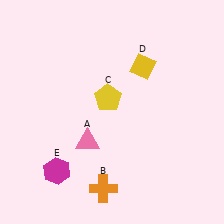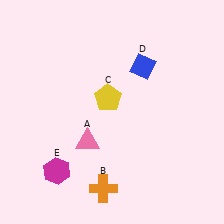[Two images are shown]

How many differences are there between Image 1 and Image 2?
There is 1 difference between the two images.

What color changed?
The diamond (D) changed from yellow in Image 1 to blue in Image 2.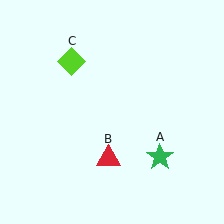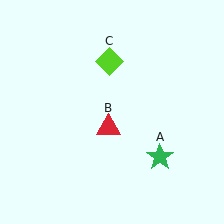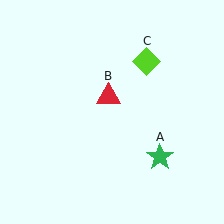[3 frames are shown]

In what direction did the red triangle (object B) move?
The red triangle (object B) moved up.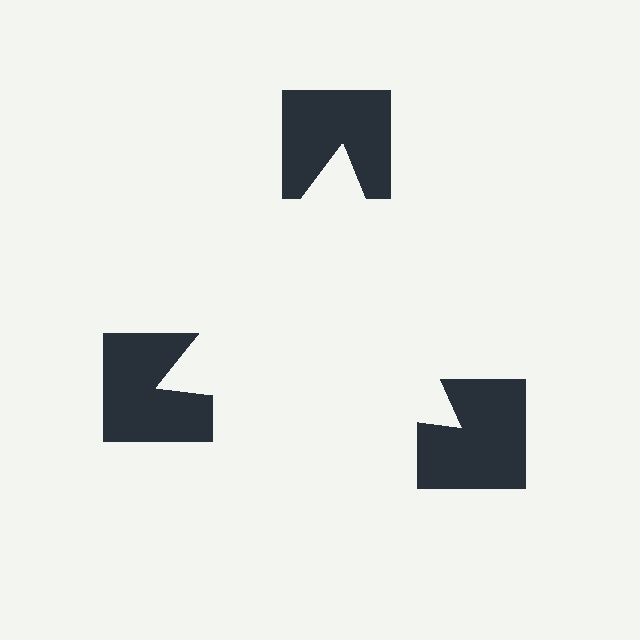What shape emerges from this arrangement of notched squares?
An illusory triangle — its edges are inferred from the aligned wedge cuts in the notched squares, not physically drawn.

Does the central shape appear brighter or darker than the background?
It typically appears slightly brighter than the background, even though no actual brightness change is drawn.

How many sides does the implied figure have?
3 sides.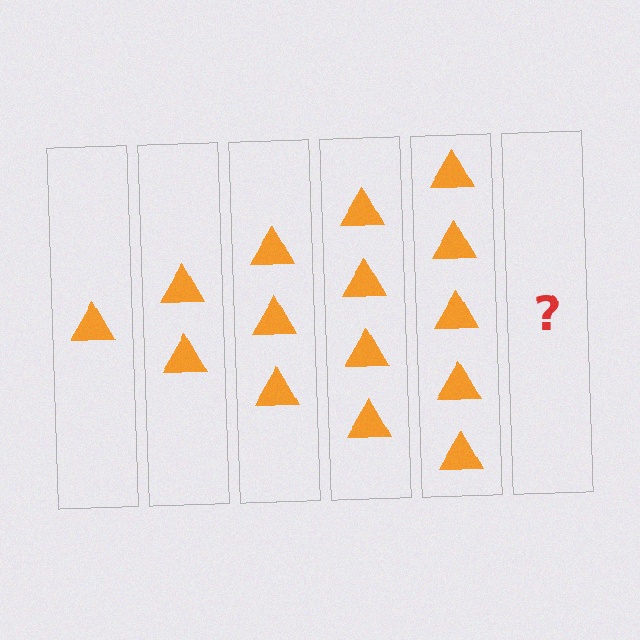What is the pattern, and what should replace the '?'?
The pattern is that each step adds one more triangle. The '?' should be 6 triangles.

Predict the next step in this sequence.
The next step is 6 triangles.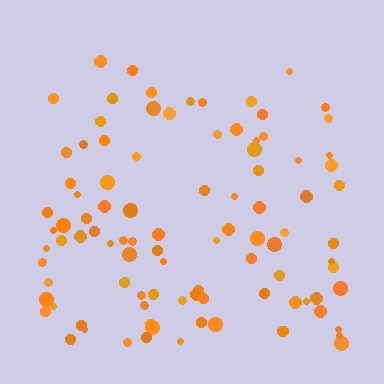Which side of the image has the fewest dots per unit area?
The top.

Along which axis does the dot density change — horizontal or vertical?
Vertical.